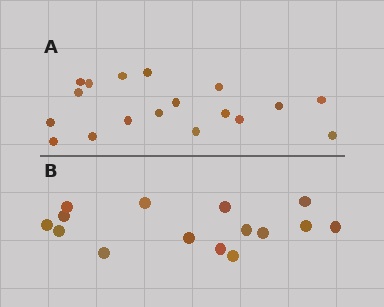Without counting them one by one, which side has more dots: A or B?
Region A (the top region) has more dots.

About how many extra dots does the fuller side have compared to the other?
Region A has just a few more — roughly 2 or 3 more dots than region B.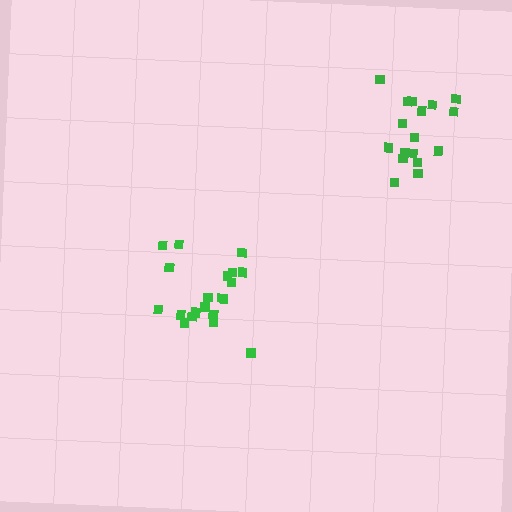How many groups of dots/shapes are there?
There are 2 groups.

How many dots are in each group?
Group 1: 20 dots, Group 2: 17 dots (37 total).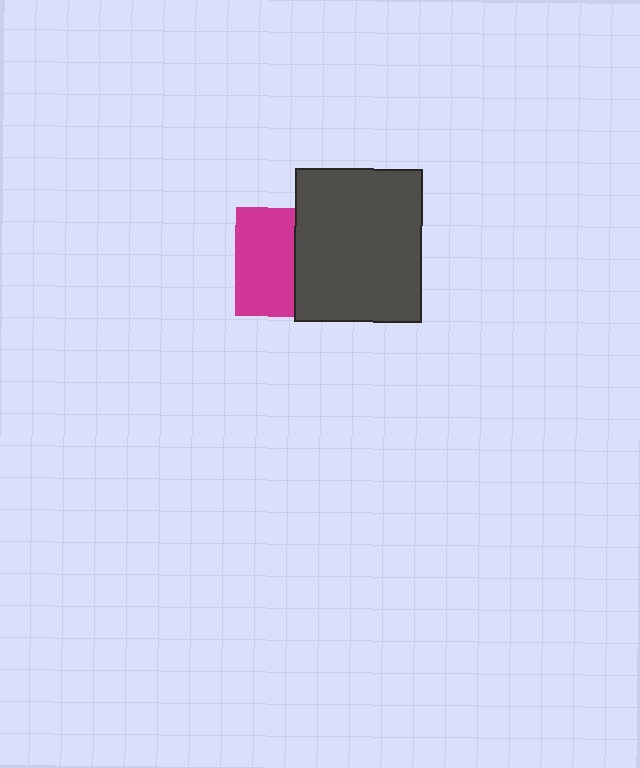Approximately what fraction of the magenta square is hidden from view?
Roughly 44% of the magenta square is hidden behind the dark gray rectangle.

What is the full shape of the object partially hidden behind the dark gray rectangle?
The partially hidden object is a magenta square.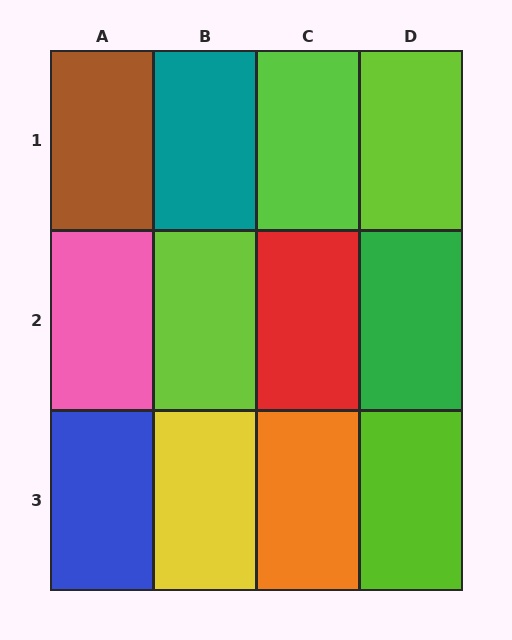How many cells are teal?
1 cell is teal.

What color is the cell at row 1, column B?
Teal.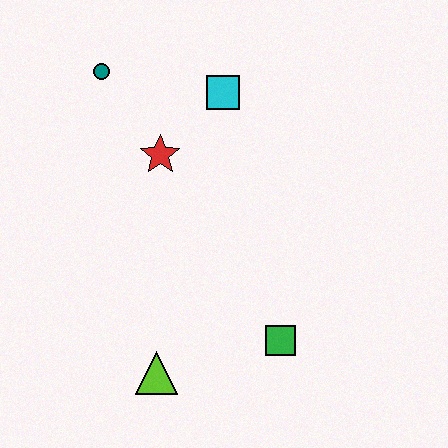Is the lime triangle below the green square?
Yes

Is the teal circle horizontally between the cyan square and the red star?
No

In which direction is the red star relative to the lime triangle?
The red star is above the lime triangle.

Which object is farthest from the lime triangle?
The teal circle is farthest from the lime triangle.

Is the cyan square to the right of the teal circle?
Yes